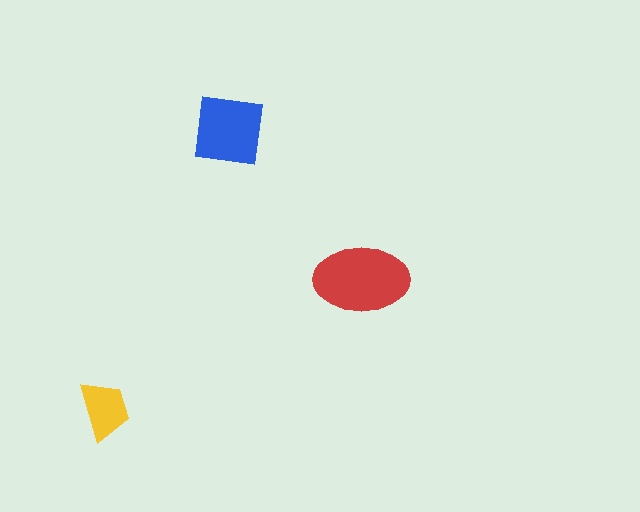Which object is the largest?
The red ellipse.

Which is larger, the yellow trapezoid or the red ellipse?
The red ellipse.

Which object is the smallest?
The yellow trapezoid.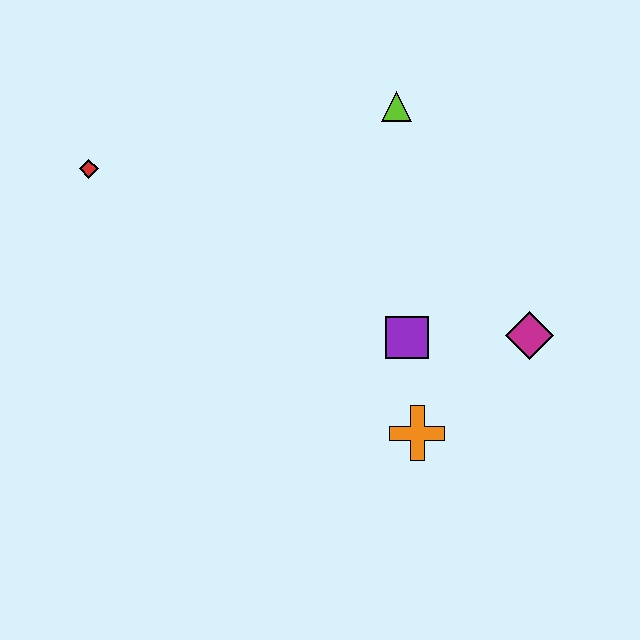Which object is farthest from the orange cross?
The red diamond is farthest from the orange cross.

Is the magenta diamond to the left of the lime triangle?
No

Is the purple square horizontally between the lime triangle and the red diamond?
No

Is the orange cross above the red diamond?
No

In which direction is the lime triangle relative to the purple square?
The lime triangle is above the purple square.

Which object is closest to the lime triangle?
The purple square is closest to the lime triangle.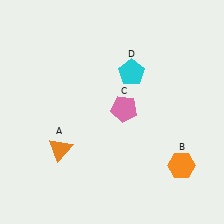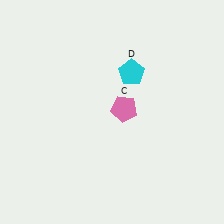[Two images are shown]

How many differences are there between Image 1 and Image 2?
There are 2 differences between the two images.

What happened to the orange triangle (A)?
The orange triangle (A) was removed in Image 2. It was in the bottom-left area of Image 1.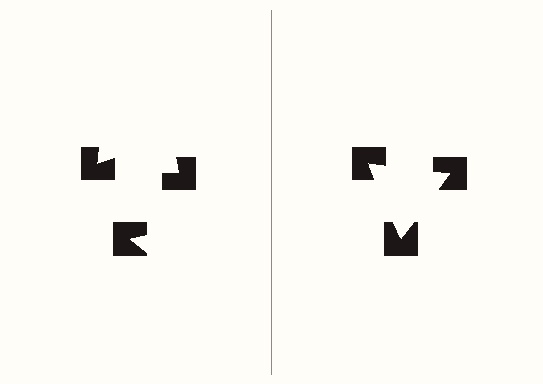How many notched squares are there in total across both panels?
6 — 3 on each side.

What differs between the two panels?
The notched squares are positioned identically on both sides; only the wedge orientations differ. On the right they align to a triangle; on the left they are misaligned.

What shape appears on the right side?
An illusory triangle.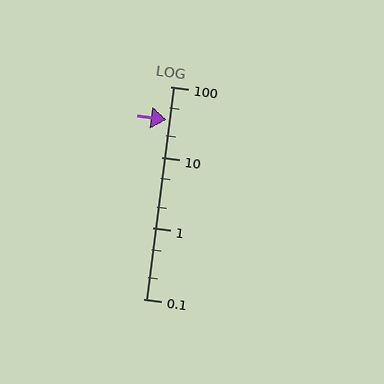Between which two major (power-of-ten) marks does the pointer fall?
The pointer is between 10 and 100.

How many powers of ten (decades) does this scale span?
The scale spans 3 decades, from 0.1 to 100.